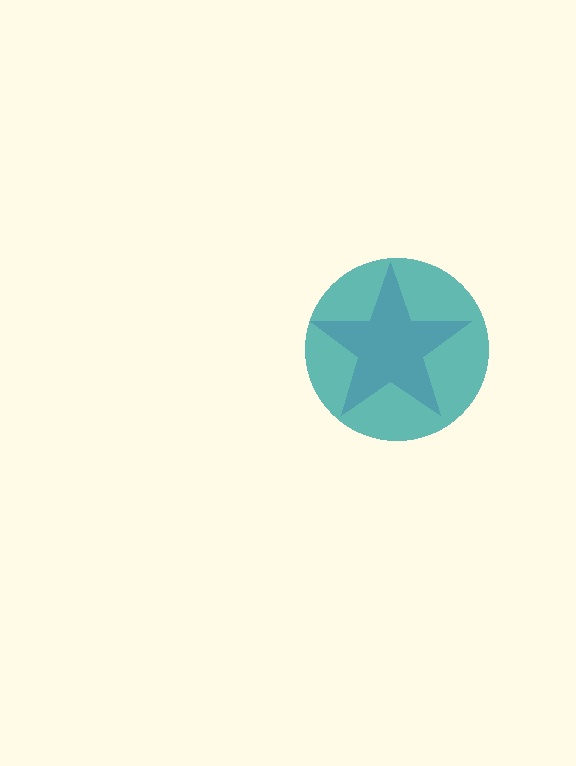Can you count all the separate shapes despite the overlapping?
Yes, there are 2 separate shapes.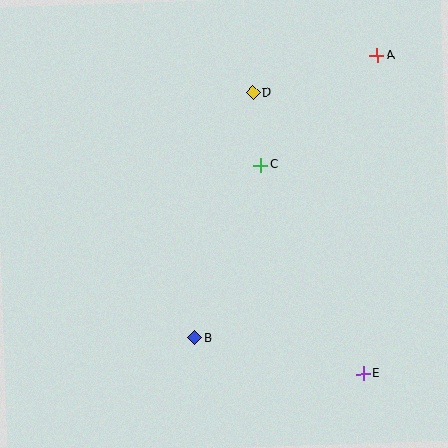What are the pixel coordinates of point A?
Point A is at (377, 55).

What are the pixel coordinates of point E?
Point E is at (363, 374).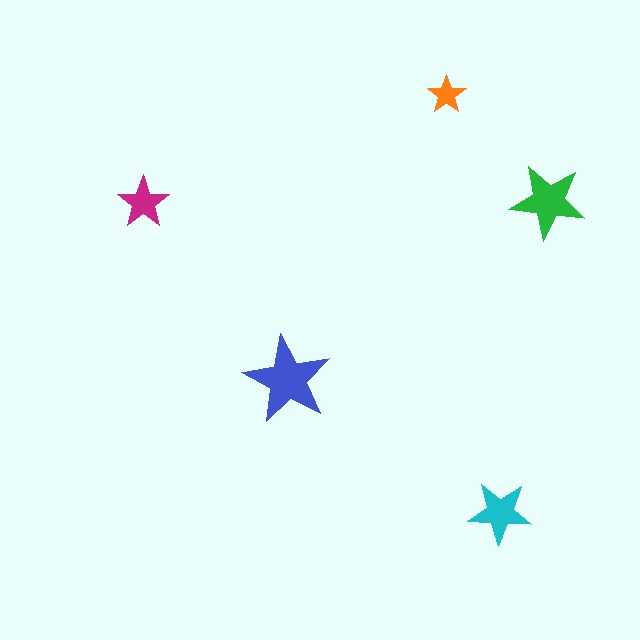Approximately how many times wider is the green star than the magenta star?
About 1.5 times wider.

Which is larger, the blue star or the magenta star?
The blue one.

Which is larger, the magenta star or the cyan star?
The cyan one.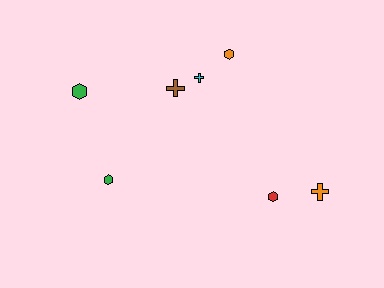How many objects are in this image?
There are 7 objects.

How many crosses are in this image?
There are 3 crosses.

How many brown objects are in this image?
There is 1 brown object.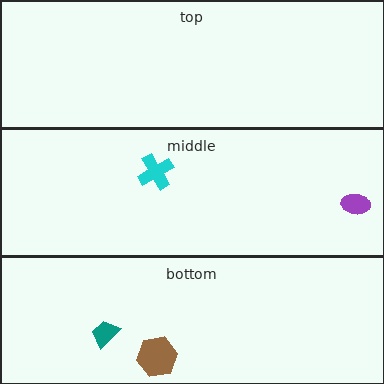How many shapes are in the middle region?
2.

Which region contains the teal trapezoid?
The bottom region.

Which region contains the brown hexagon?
The bottom region.